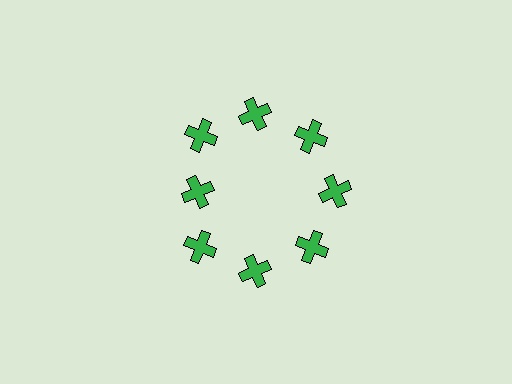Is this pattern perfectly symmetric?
No. The 8 green crosses are arranged in a ring, but one element near the 9 o'clock position is pulled inward toward the center, breaking the 8-fold rotational symmetry.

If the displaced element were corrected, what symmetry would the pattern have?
It would have 8-fold rotational symmetry — the pattern would map onto itself every 45 degrees.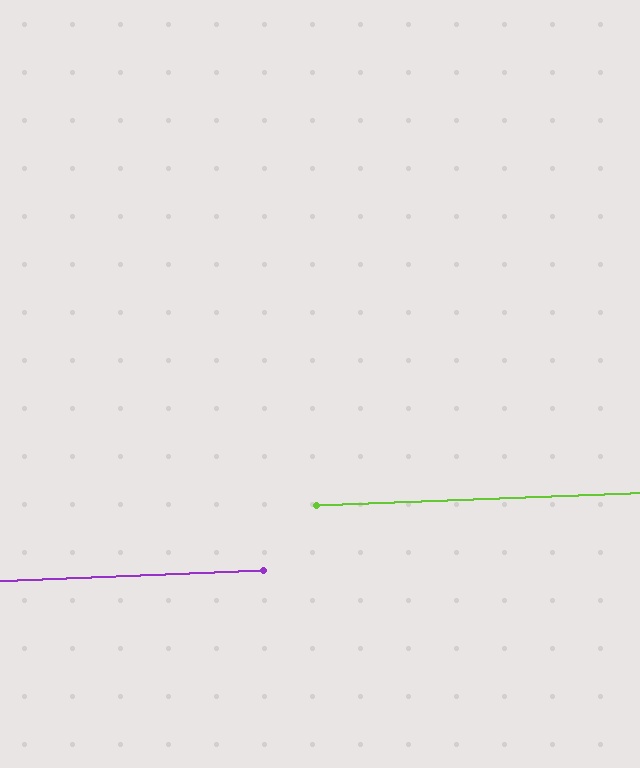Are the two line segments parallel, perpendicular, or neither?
Parallel — their directions differ by only 0.2°.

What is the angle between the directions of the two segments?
Approximately 0 degrees.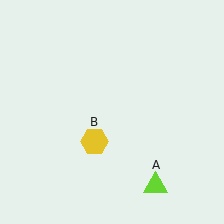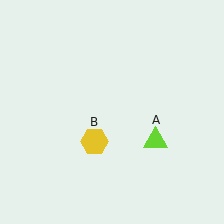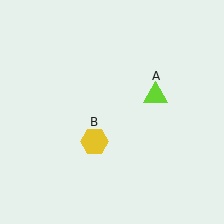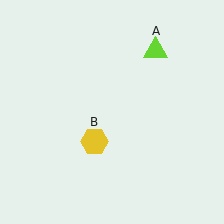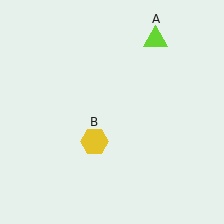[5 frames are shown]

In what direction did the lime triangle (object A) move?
The lime triangle (object A) moved up.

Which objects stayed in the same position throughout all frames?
Yellow hexagon (object B) remained stationary.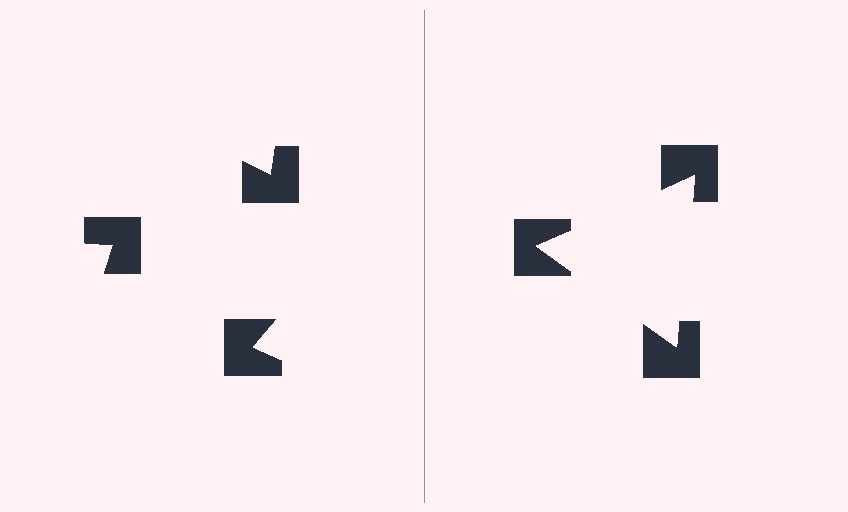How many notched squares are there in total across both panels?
6 — 3 on each side.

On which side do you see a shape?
An illusory triangle appears on the right side. On the left side the wedge cuts are rotated, so no coherent shape forms.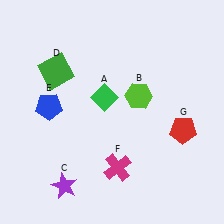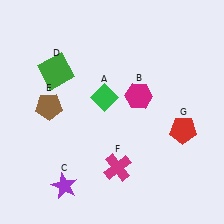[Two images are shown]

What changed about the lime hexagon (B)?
In Image 1, B is lime. In Image 2, it changed to magenta.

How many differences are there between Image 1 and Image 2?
There are 2 differences between the two images.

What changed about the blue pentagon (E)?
In Image 1, E is blue. In Image 2, it changed to brown.